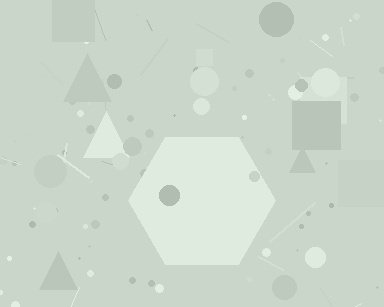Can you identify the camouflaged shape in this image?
The camouflaged shape is a hexagon.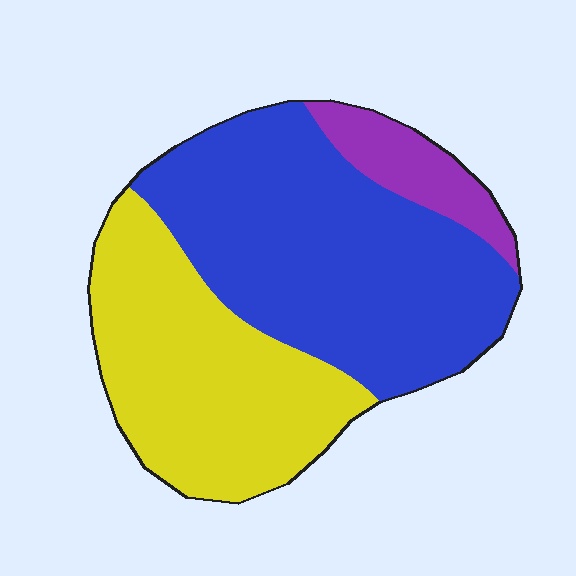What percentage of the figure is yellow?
Yellow covers about 40% of the figure.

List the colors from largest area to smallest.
From largest to smallest: blue, yellow, purple.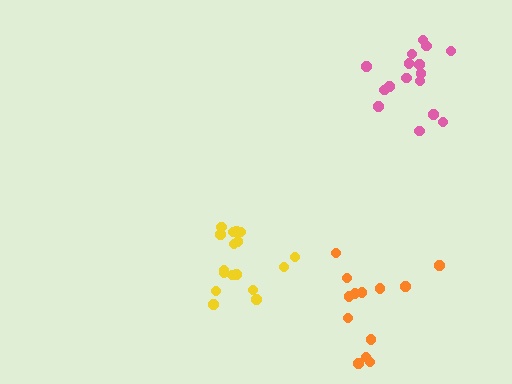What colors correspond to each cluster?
The clusters are colored: orange, yellow, pink.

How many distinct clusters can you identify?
There are 3 distinct clusters.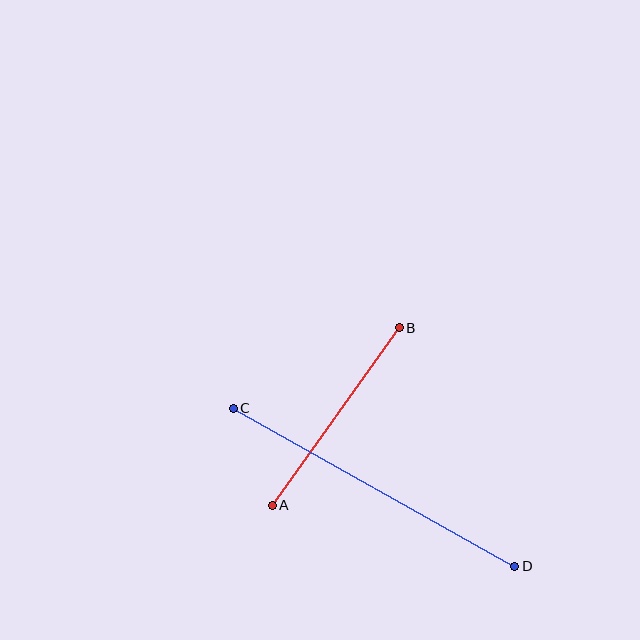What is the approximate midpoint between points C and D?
The midpoint is at approximately (374, 487) pixels.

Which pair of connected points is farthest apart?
Points C and D are farthest apart.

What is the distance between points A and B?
The distance is approximately 218 pixels.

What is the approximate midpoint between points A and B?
The midpoint is at approximately (336, 416) pixels.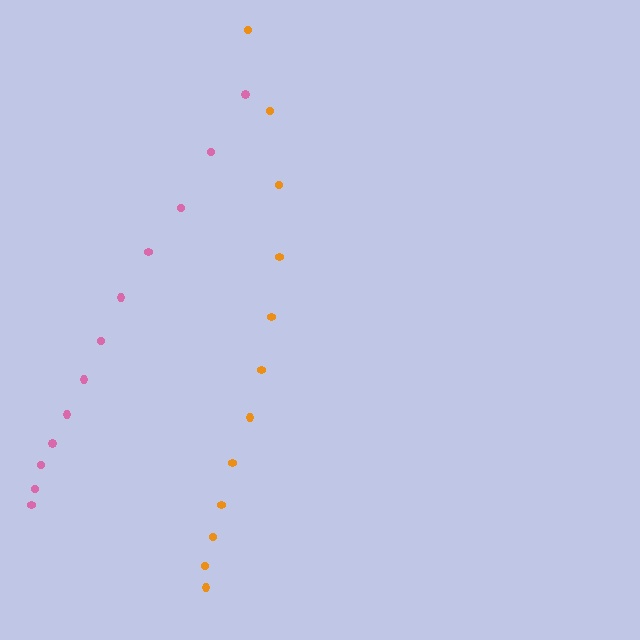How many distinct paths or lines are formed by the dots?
There are 2 distinct paths.